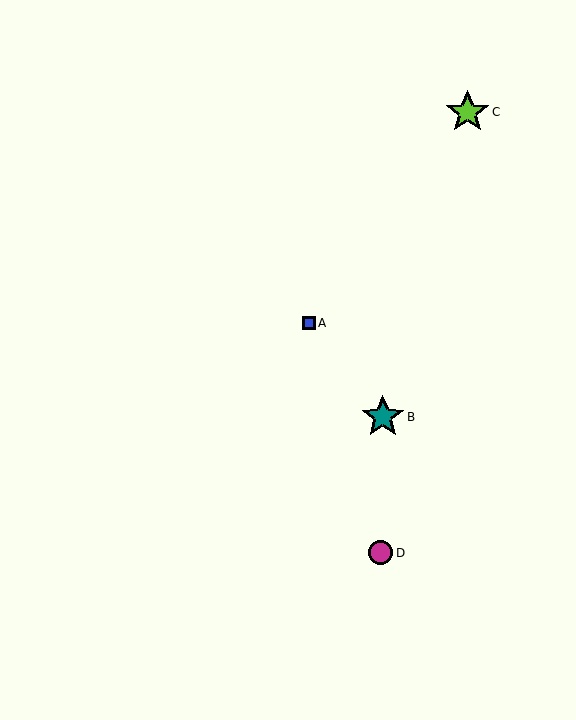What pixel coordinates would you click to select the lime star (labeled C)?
Click at (468, 112) to select the lime star C.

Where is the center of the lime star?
The center of the lime star is at (468, 112).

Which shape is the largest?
The lime star (labeled C) is the largest.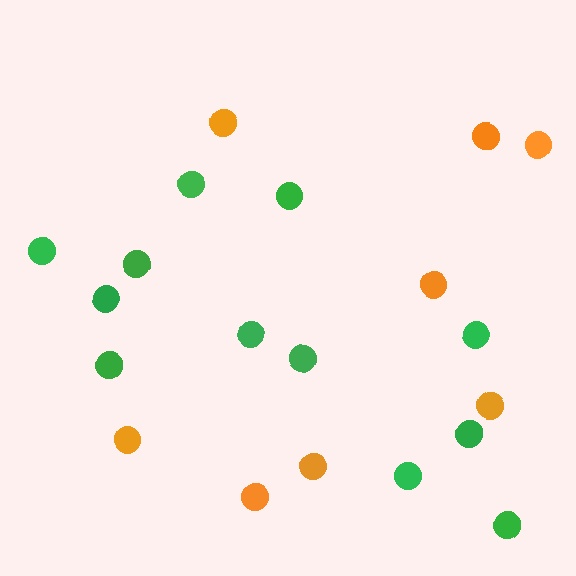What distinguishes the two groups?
There are 2 groups: one group of orange circles (8) and one group of green circles (12).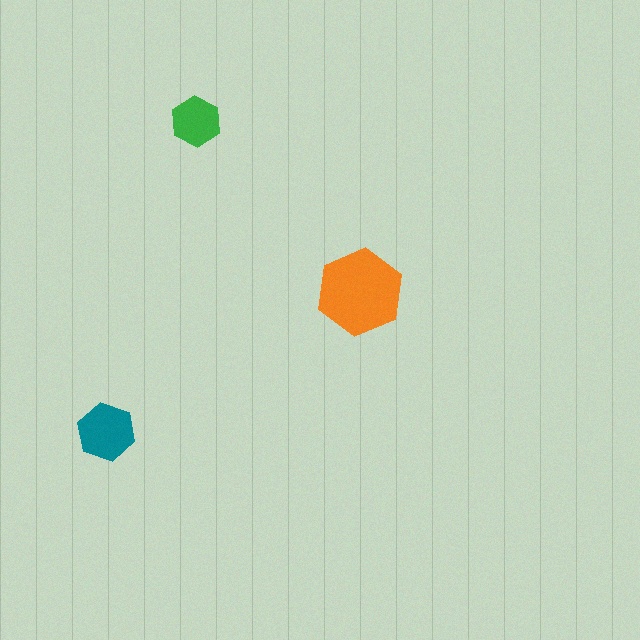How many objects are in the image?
There are 3 objects in the image.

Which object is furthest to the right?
The orange hexagon is rightmost.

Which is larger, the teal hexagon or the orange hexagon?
The orange one.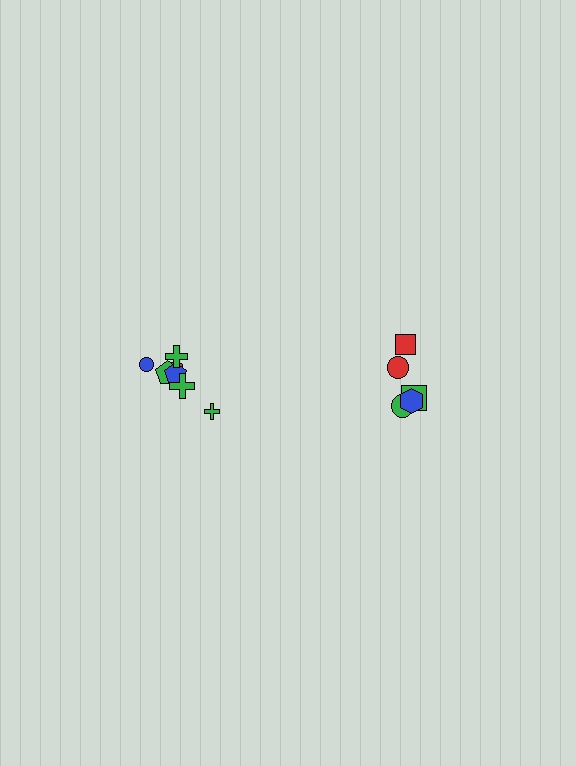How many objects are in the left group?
There are 7 objects.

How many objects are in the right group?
There are 5 objects.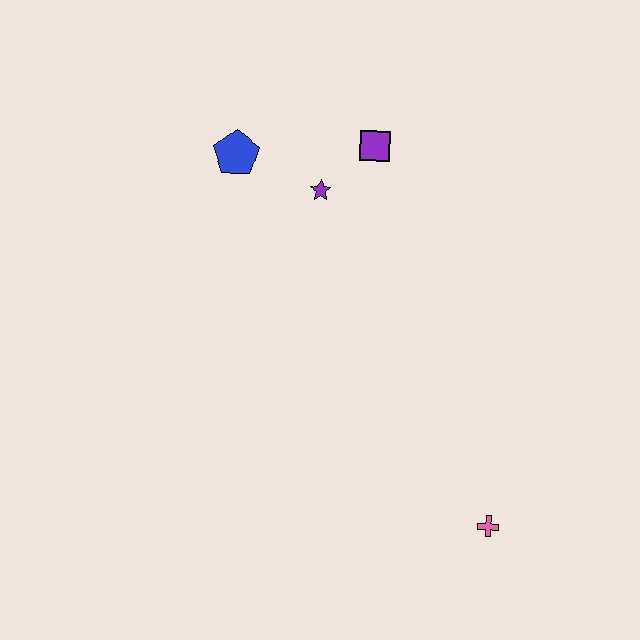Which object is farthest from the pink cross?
The blue pentagon is farthest from the pink cross.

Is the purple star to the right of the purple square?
No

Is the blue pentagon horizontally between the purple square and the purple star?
No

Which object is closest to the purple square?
The purple star is closest to the purple square.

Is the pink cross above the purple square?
No